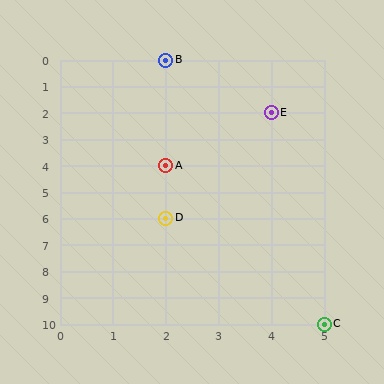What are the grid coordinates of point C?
Point C is at grid coordinates (5, 10).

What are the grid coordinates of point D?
Point D is at grid coordinates (2, 6).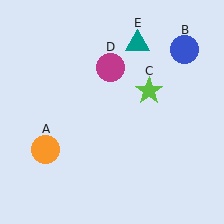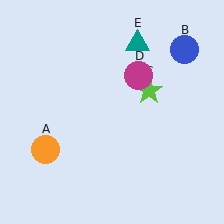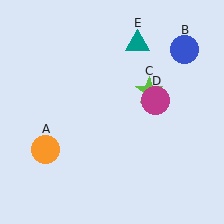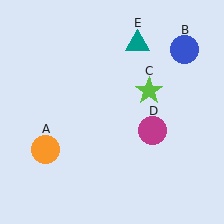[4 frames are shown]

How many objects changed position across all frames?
1 object changed position: magenta circle (object D).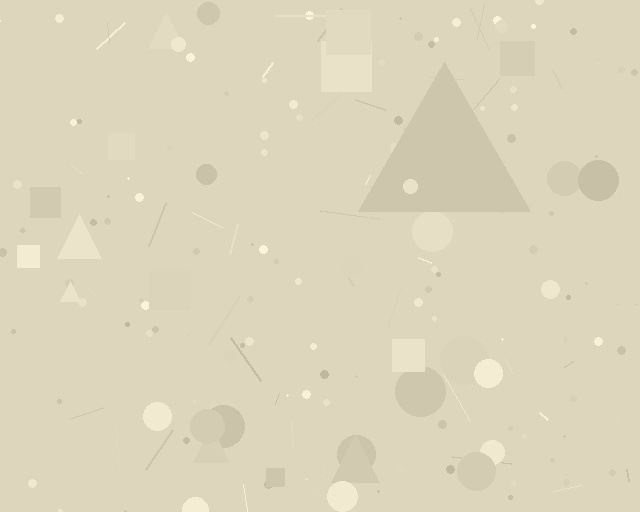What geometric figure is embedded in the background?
A triangle is embedded in the background.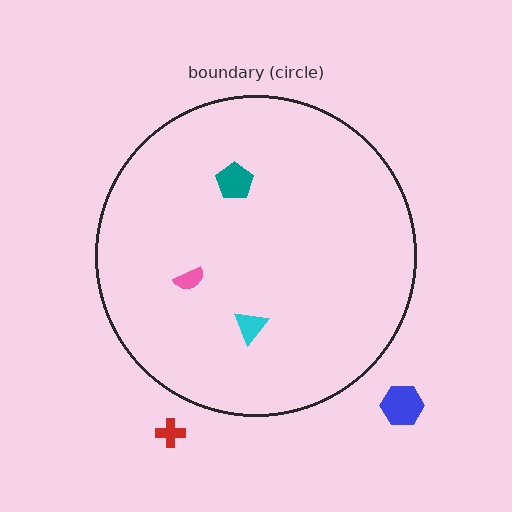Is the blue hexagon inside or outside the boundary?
Outside.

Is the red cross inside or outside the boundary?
Outside.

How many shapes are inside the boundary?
3 inside, 2 outside.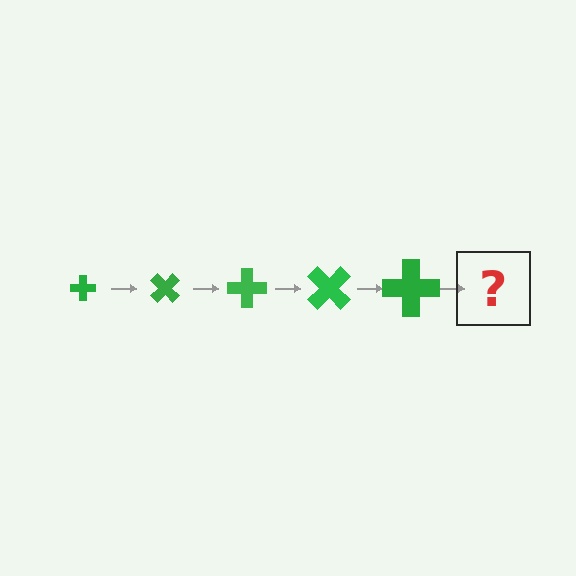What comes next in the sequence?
The next element should be a cross, larger than the previous one and rotated 225 degrees from the start.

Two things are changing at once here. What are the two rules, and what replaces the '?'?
The two rules are that the cross grows larger each step and it rotates 45 degrees each step. The '?' should be a cross, larger than the previous one and rotated 225 degrees from the start.